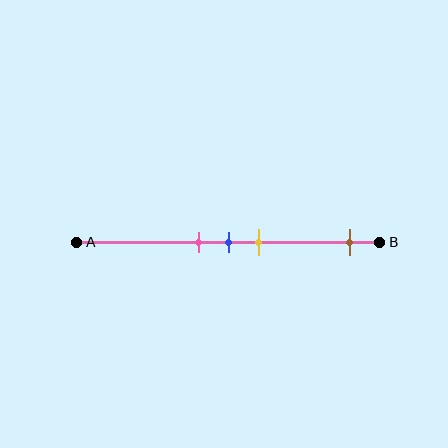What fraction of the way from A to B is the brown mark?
The brown mark is approximately 90% (0.9) of the way from A to B.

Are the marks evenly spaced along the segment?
No, the marks are not evenly spaced.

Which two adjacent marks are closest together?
The pink and blue marks are the closest adjacent pair.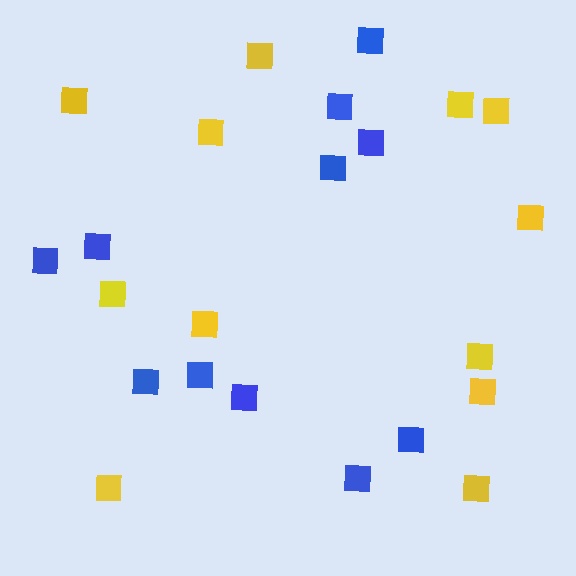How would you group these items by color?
There are 2 groups: one group of blue squares (11) and one group of yellow squares (12).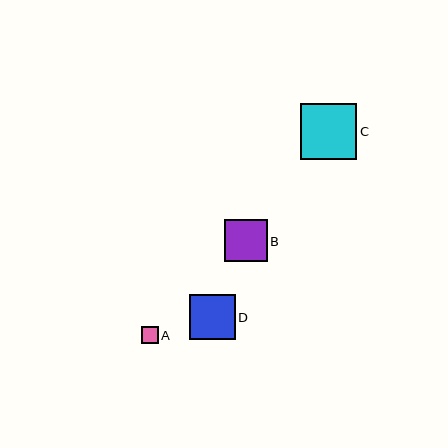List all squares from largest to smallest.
From largest to smallest: C, D, B, A.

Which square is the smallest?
Square A is the smallest with a size of approximately 17 pixels.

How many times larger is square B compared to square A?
Square B is approximately 2.5 times the size of square A.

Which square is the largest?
Square C is the largest with a size of approximately 56 pixels.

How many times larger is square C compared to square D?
Square C is approximately 1.2 times the size of square D.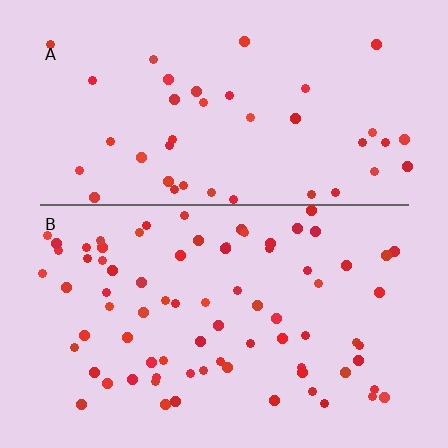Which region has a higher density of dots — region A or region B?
B (the bottom).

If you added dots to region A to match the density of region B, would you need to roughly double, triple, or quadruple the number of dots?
Approximately double.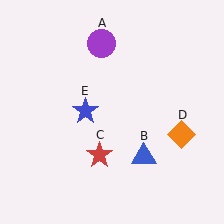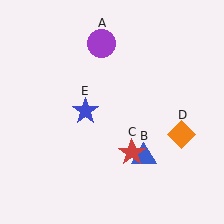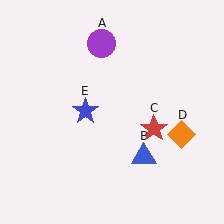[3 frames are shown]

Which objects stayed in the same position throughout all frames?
Purple circle (object A) and blue triangle (object B) and orange diamond (object D) and blue star (object E) remained stationary.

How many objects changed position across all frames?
1 object changed position: red star (object C).